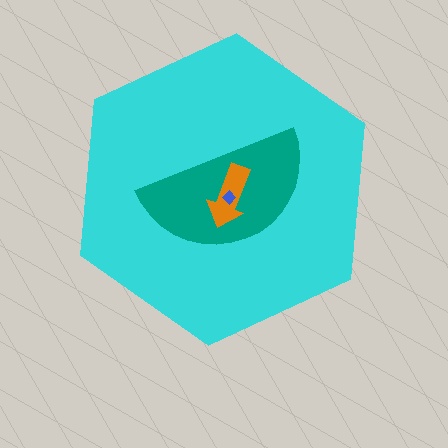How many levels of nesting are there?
4.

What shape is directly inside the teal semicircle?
The orange arrow.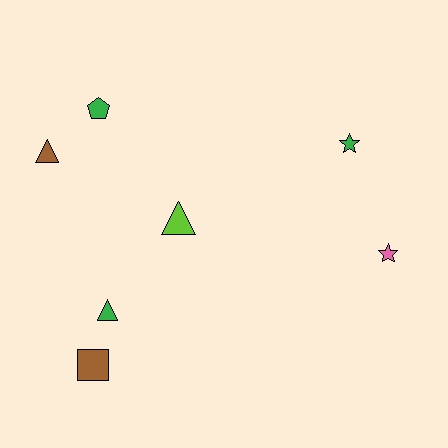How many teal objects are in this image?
There are no teal objects.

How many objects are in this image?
There are 7 objects.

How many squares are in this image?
There is 1 square.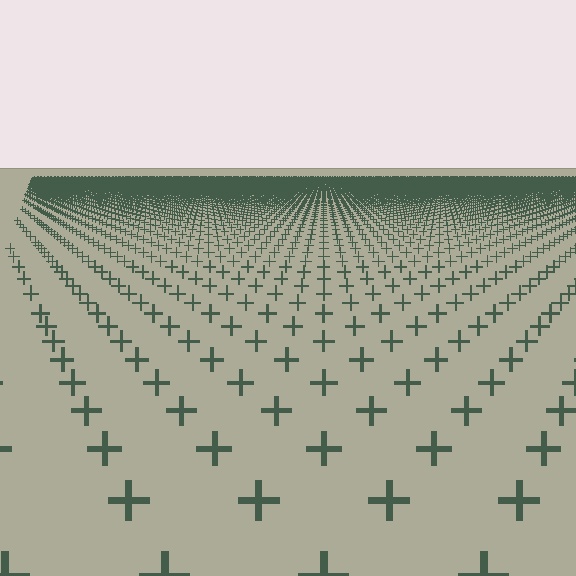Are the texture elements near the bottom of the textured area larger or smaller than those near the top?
Larger. Near the bottom, elements are closer to the viewer and appear at a bigger on-screen size.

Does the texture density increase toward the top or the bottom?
Density increases toward the top.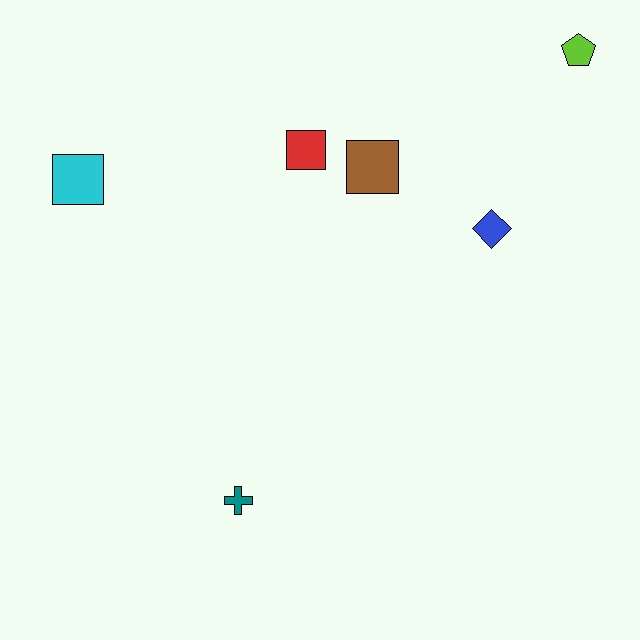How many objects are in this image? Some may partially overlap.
There are 6 objects.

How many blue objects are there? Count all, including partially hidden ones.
There is 1 blue object.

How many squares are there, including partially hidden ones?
There are 3 squares.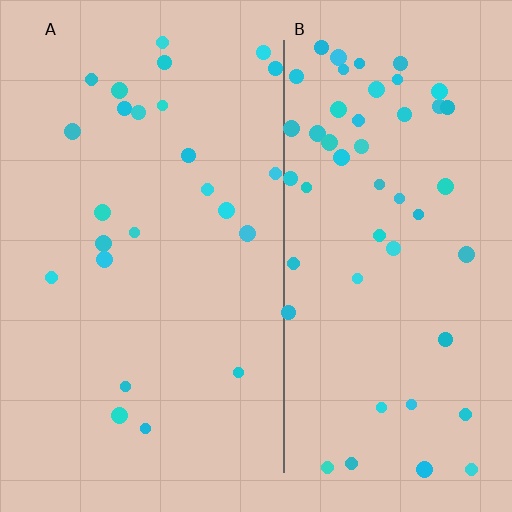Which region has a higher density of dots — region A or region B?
B (the right).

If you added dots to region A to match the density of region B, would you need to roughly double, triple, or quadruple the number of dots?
Approximately double.